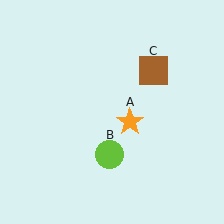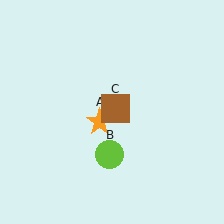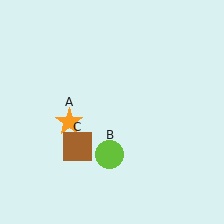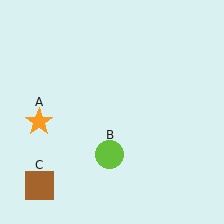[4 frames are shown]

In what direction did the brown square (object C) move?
The brown square (object C) moved down and to the left.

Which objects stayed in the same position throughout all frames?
Lime circle (object B) remained stationary.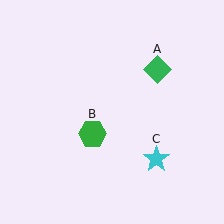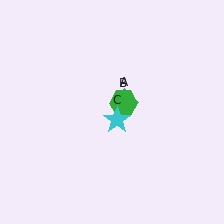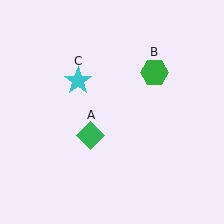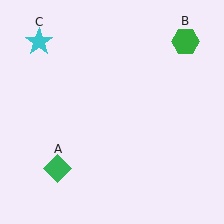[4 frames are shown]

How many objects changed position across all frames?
3 objects changed position: green diamond (object A), green hexagon (object B), cyan star (object C).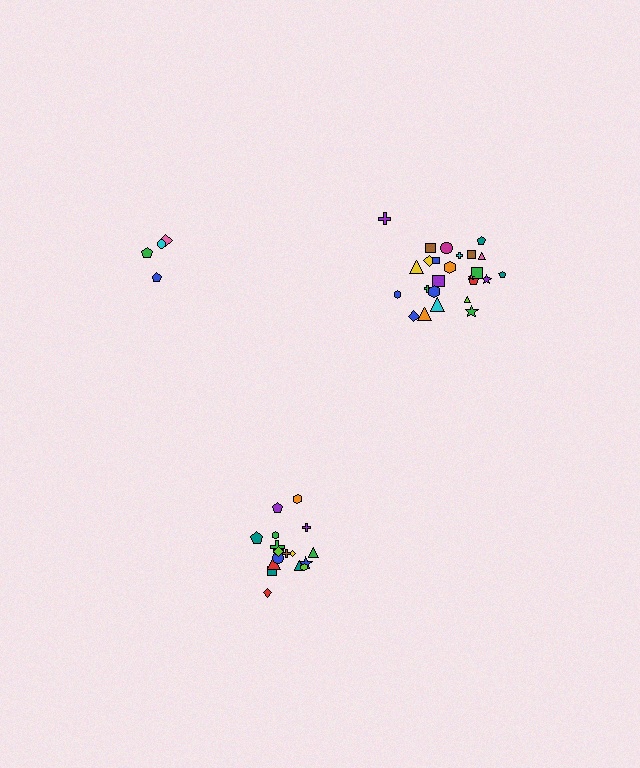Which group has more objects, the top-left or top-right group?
The top-right group.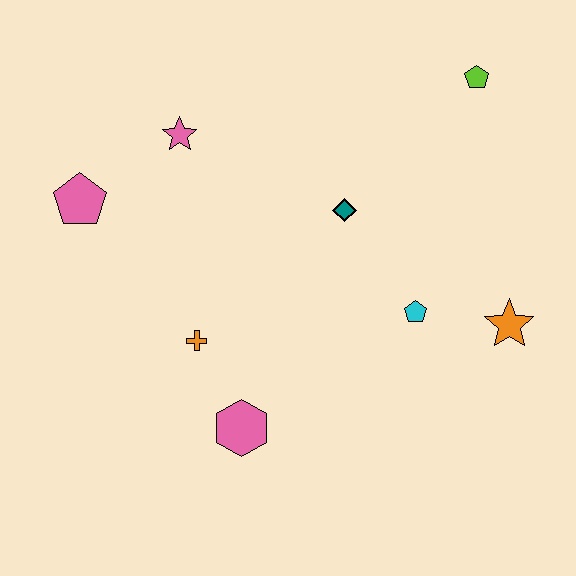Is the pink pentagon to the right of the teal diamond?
No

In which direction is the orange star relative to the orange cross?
The orange star is to the right of the orange cross.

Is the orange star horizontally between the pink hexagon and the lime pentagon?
No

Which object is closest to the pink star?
The pink pentagon is closest to the pink star.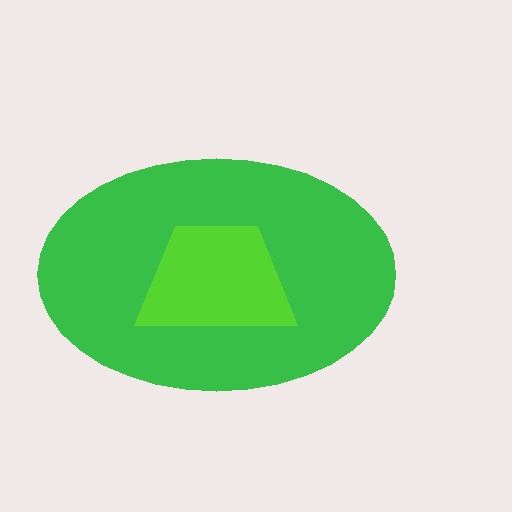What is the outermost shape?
The green ellipse.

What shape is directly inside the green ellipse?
The lime trapezoid.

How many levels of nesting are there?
2.